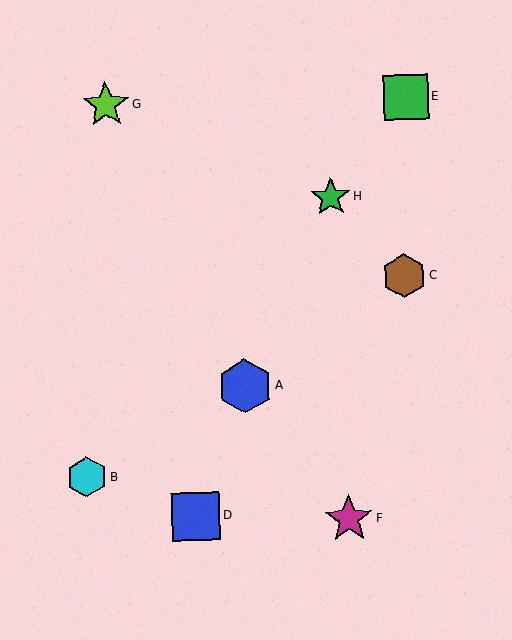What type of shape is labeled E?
Shape E is a green square.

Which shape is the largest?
The blue hexagon (labeled A) is the largest.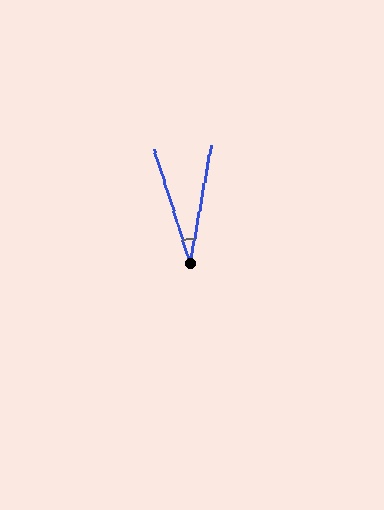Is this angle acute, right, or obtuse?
It is acute.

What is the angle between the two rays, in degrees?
Approximately 28 degrees.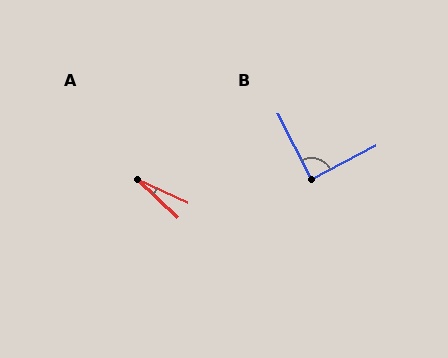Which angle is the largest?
B, at approximately 90 degrees.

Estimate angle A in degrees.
Approximately 18 degrees.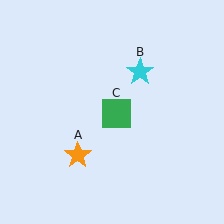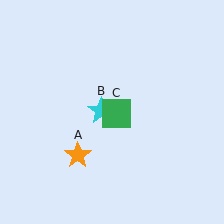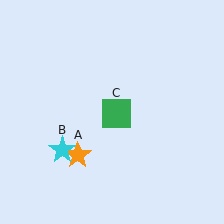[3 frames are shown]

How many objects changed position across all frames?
1 object changed position: cyan star (object B).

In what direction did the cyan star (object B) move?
The cyan star (object B) moved down and to the left.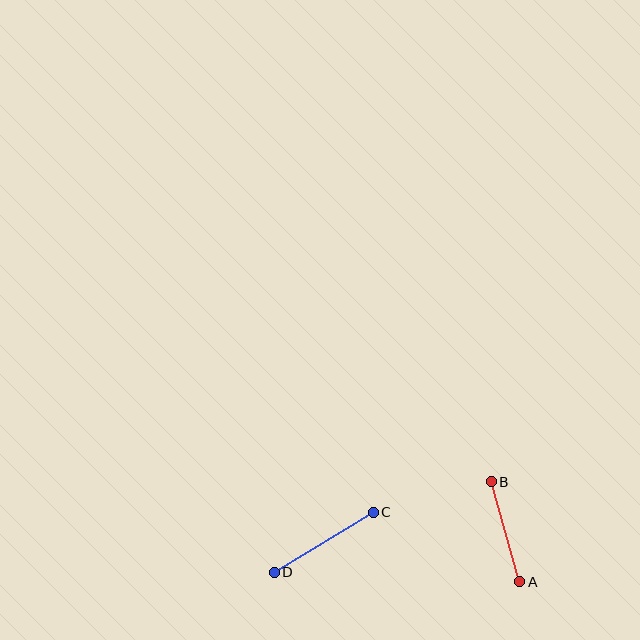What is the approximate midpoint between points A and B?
The midpoint is at approximately (506, 532) pixels.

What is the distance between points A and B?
The distance is approximately 104 pixels.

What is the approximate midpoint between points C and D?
The midpoint is at approximately (324, 542) pixels.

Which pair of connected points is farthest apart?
Points C and D are farthest apart.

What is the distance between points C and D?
The distance is approximately 116 pixels.